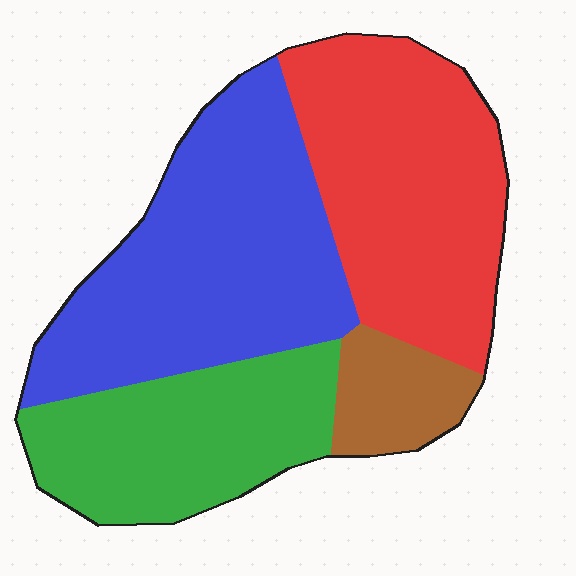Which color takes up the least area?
Brown, at roughly 10%.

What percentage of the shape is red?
Red covers around 30% of the shape.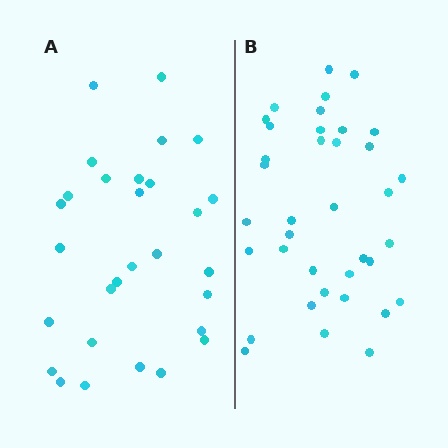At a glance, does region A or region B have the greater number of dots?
Region B (the right region) has more dots.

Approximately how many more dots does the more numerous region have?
Region B has roughly 8 or so more dots than region A.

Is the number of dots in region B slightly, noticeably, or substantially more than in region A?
Region B has noticeably more, but not dramatically so. The ratio is roughly 1.3 to 1.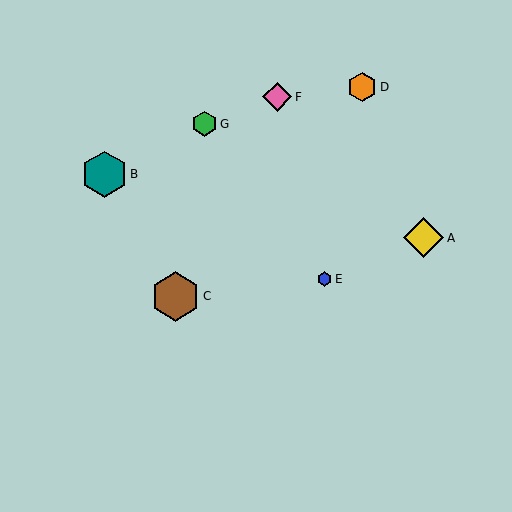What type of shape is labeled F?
Shape F is a pink diamond.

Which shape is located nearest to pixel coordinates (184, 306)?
The brown hexagon (labeled C) at (176, 296) is nearest to that location.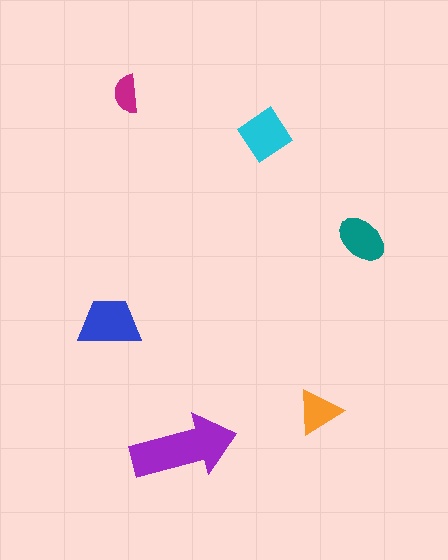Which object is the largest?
The purple arrow.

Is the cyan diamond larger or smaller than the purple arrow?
Smaller.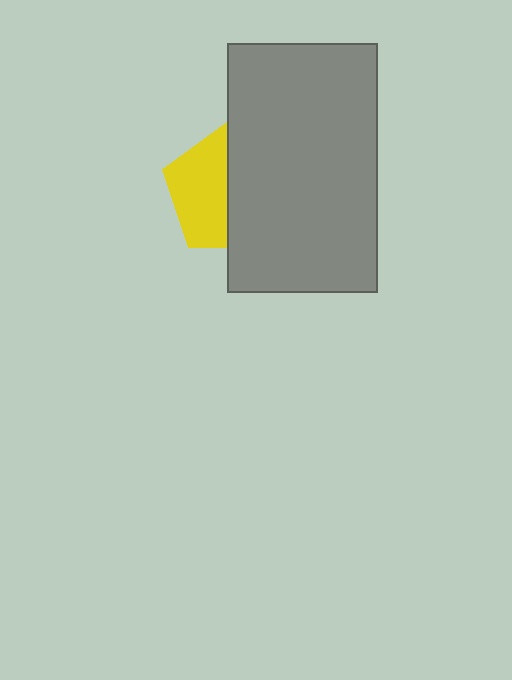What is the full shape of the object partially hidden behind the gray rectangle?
The partially hidden object is a yellow pentagon.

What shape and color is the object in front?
The object in front is a gray rectangle.